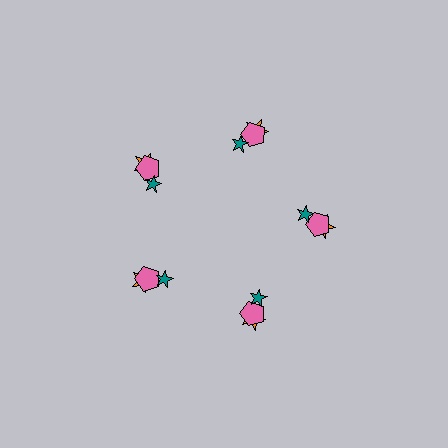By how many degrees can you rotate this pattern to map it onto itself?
The pattern maps onto itself every 72 degrees of rotation.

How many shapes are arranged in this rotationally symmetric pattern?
There are 15 shapes, arranged in 5 groups of 3.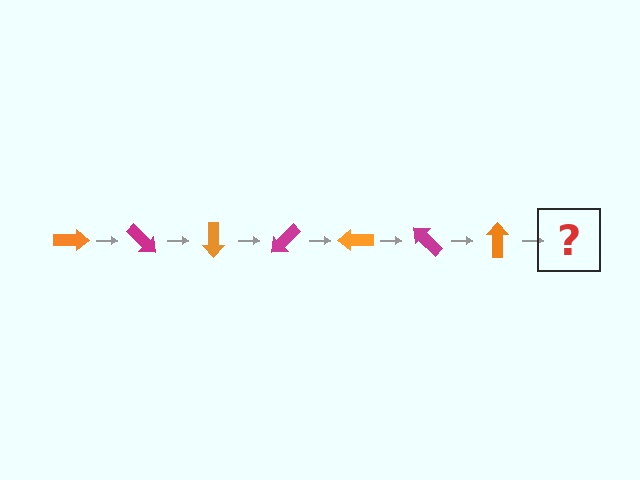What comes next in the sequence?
The next element should be a magenta arrow, rotated 315 degrees from the start.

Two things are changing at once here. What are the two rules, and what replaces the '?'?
The two rules are that it rotates 45 degrees each step and the color cycles through orange and magenta. The '?' should be a magenta arrow, rotated 315 degrees from the start.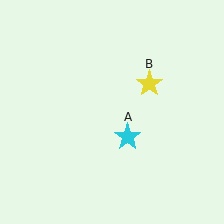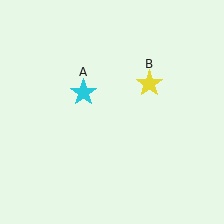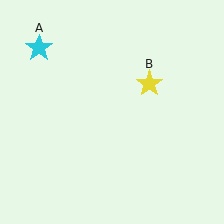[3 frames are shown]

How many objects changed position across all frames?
1 object changed position: cyan star (object A).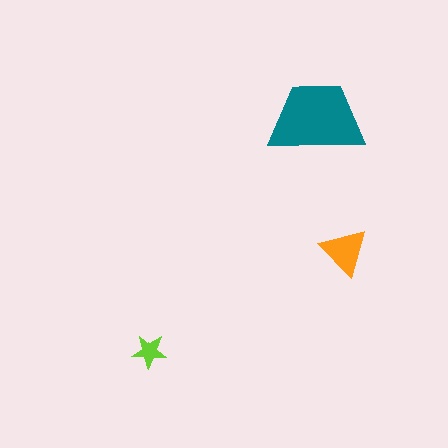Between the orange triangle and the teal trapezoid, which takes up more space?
The teal trapezoid.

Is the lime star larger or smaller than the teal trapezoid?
Smaller.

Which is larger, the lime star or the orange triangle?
The orange triangle.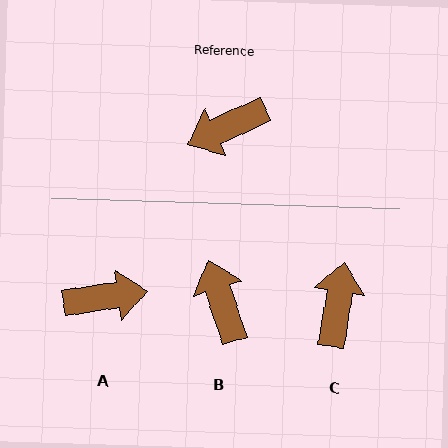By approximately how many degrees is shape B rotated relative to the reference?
Approximately 96 degrees clockwise.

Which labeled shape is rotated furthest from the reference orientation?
A, about 164 degrees away.